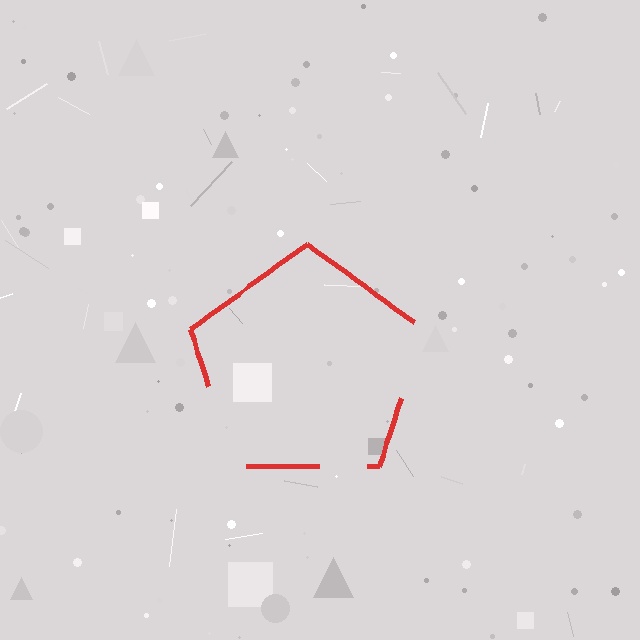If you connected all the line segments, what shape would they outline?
They would outline a pentagon.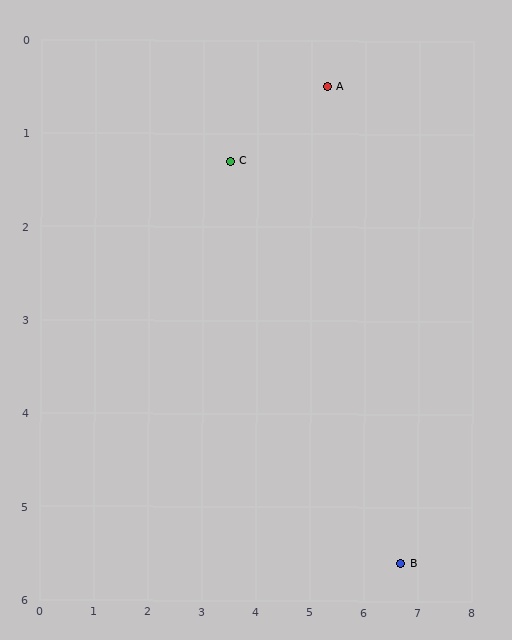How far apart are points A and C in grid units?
Points A and C are about 2.0 grid units apart.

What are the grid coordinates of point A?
Point A is at approximately (5.3, 0.5).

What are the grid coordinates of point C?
Point C is at approximately (3.5, 1.3).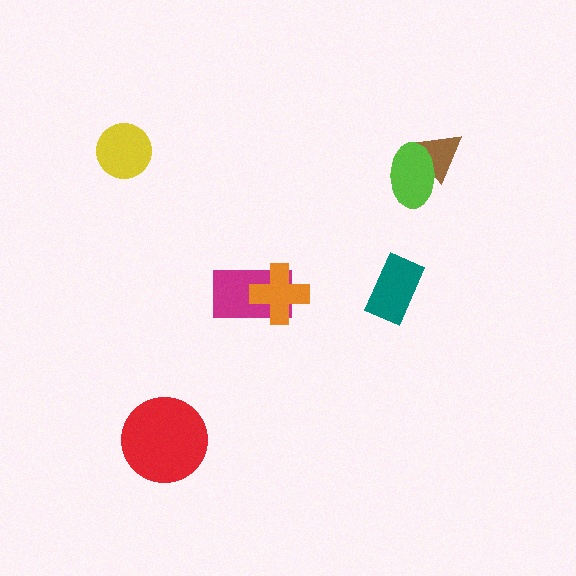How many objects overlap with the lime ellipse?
1 object overlaps with the lime ellipse.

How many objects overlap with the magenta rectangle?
1 object overlaps with the magenta rectangle.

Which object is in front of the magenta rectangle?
The orange cross is in front of the magenta rectangle.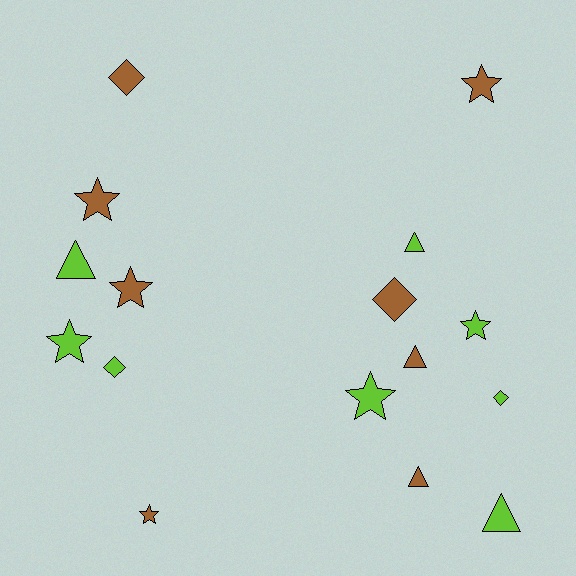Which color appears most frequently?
Brown, with 8 objects.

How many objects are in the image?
There are 16 objects.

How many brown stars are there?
There are 4 brown stars.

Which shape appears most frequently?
Star, with 7 objects.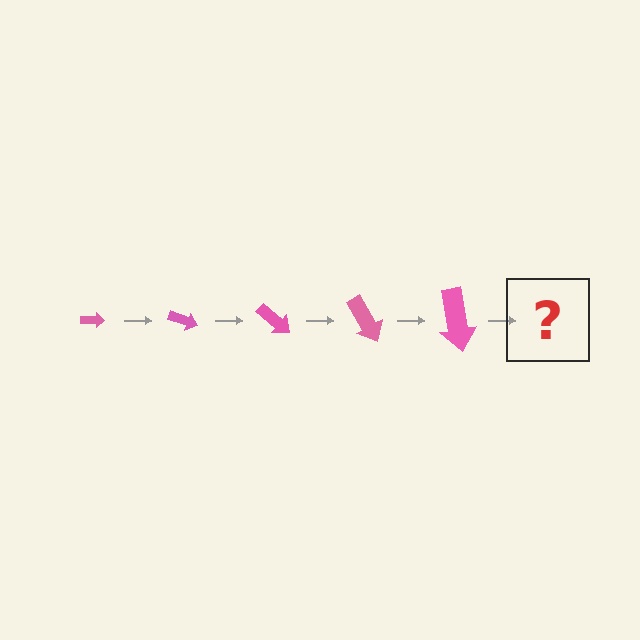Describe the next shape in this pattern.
It should be an arrow, larger than the previous one and rotated 100 degrees from the start.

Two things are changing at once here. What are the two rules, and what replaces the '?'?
The two rules are that the arrow grows larger each step and it rotates 20 degrees each step. The '?' should be an arrow, larger than the previous one and rotated 100 degrees from the start.